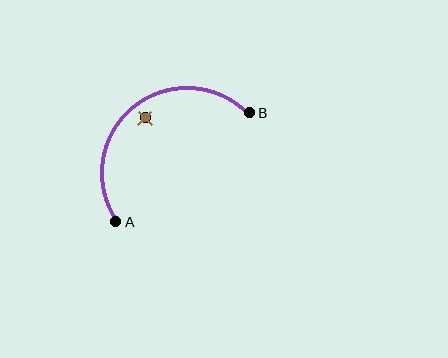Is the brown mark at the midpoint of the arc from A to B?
No — the brown mark does not lie on the arc at all. It sits slightly inside the curve.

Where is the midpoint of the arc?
The arc midpoint is the point on the curve farthest from the straight line joining A and B. It sits above and to the left of that line.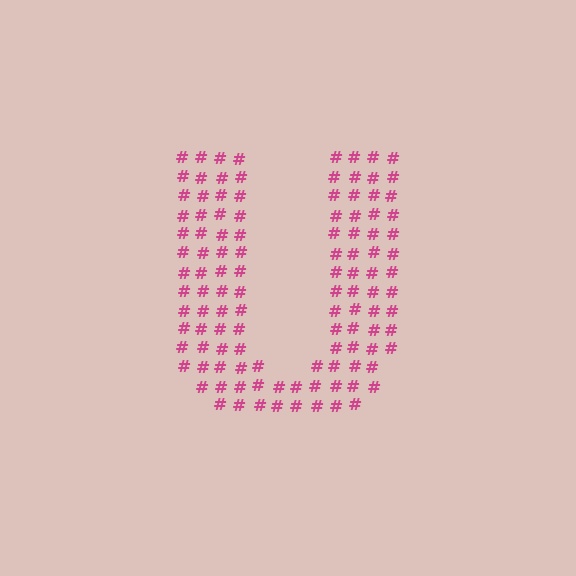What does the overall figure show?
The overall figure shows the letter U.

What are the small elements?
The small elements are hash symbols.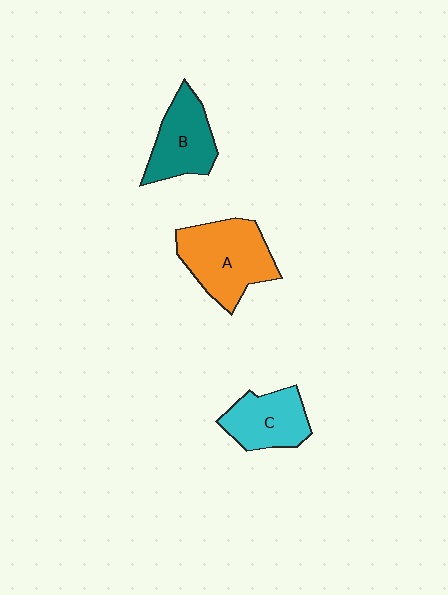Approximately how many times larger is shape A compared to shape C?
Approximately 1.4 times.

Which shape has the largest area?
Shape A (orange).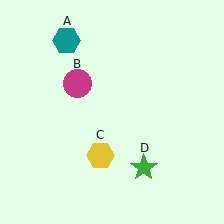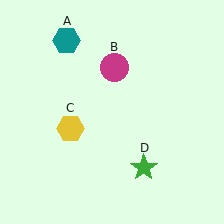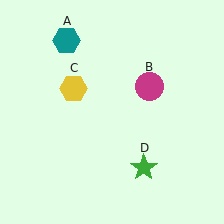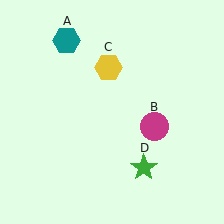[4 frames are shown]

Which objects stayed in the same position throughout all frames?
Teal hexagon (object A) and green star (object D) remained stationary.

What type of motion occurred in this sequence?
The magenta circle (object B), yellow hexagon (object C) rotated clockwise around the center of the scene.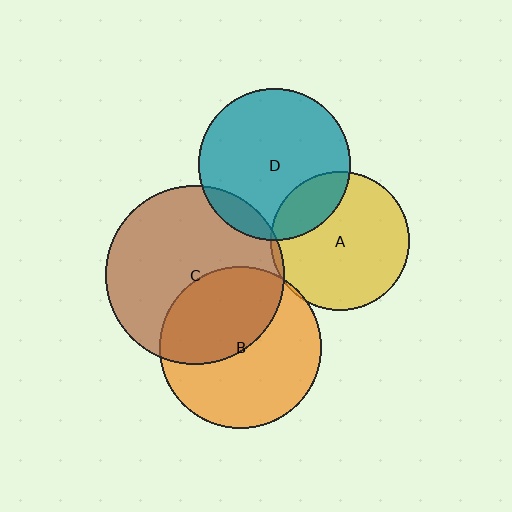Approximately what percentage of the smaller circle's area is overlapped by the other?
Approximately 5%.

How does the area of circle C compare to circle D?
Approximately 1.4 times.